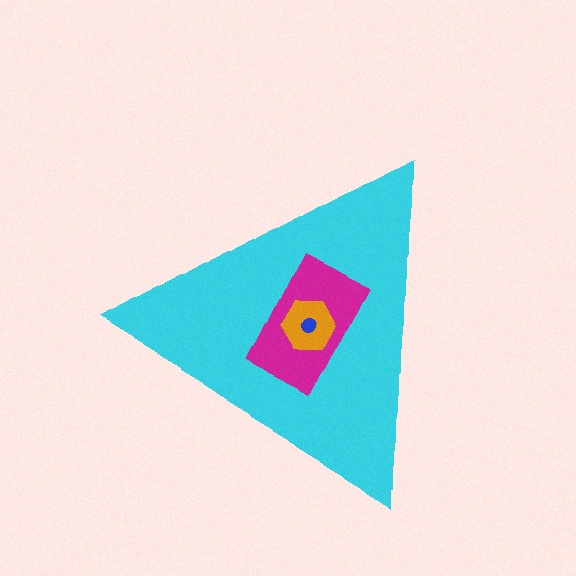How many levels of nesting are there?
4.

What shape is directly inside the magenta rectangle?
The orange hexagon.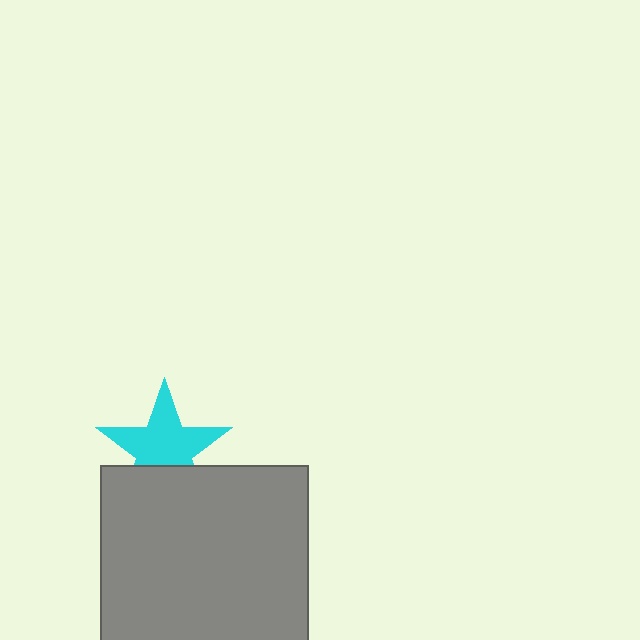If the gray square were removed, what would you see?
You would see the complete cyan star.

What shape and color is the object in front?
The object in front is a gray square.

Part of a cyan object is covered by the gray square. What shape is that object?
It is a star.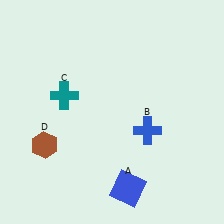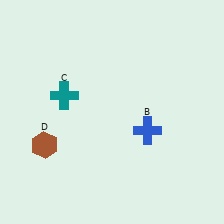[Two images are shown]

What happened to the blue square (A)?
The blue square (A) was removed in Image 2. It was in the bottom-right area of Image 1.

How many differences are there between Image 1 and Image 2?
There is 1 difference between the two images.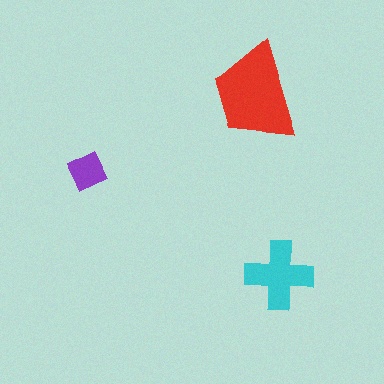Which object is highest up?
The red trapezoid is topmost.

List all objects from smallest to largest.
The purple diamond, the cyan cross, the red trapezoid.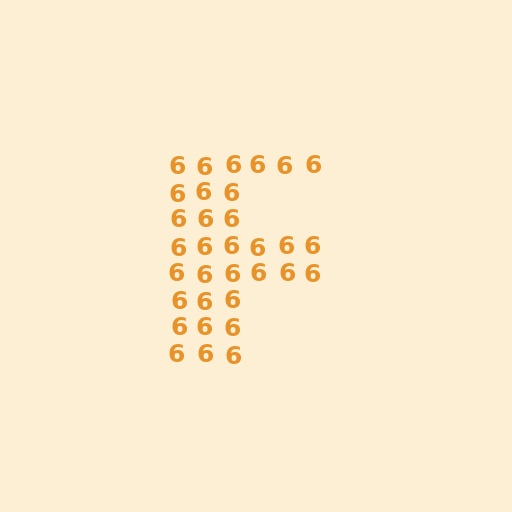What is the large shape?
The large shape is the letter F.